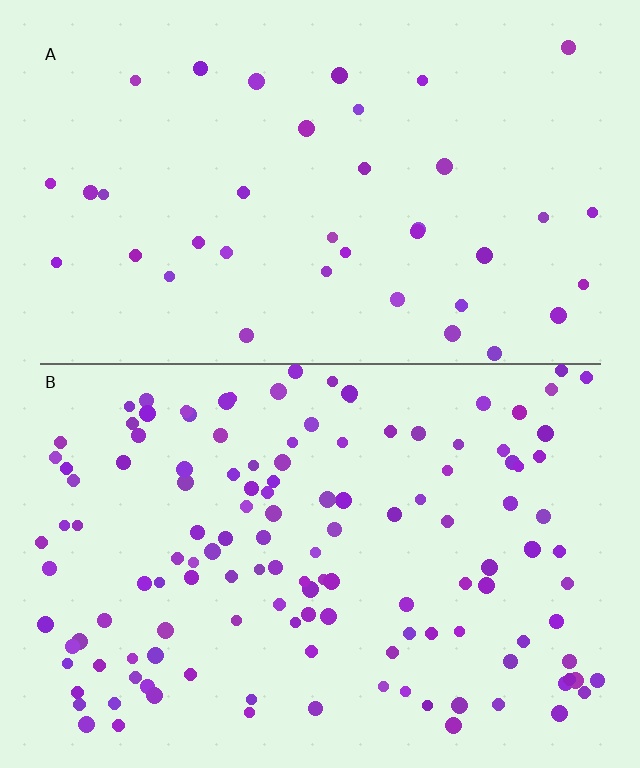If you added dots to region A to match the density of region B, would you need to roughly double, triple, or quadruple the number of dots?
Approximately triple.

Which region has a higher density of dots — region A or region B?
B (the bottom).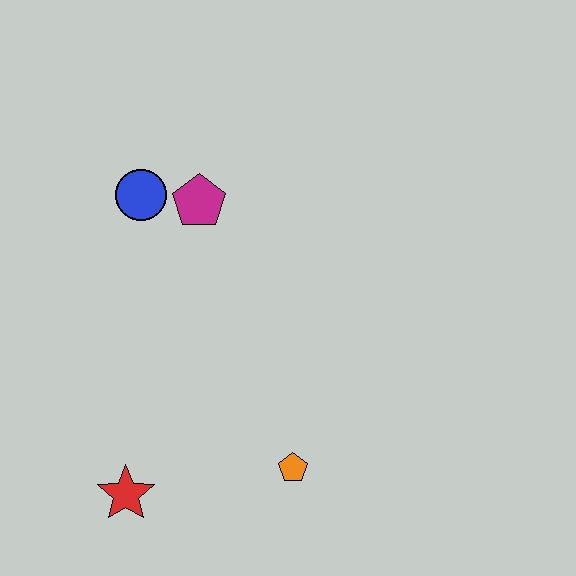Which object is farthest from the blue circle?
The orange pentagon is farthest from the blue circle.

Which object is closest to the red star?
The orange pentagon is closest to the red star.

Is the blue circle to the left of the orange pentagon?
Yes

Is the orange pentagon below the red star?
No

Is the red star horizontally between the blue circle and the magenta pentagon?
No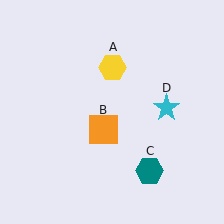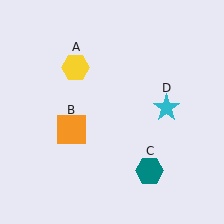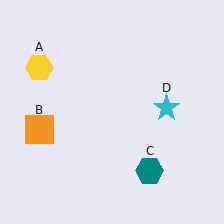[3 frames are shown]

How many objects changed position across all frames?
2 objects changed position: yellow hexagon (object A), orange square (object B).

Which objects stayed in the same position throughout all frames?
Teal hexagon (object C) and cyan star (object D) remained stationary.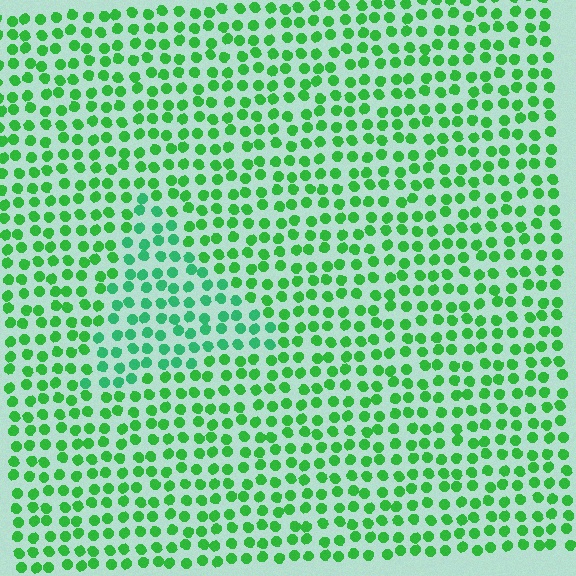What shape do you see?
I see a triangle.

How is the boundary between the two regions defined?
The boundary is defined purely by a slight shift in hue (about 23 degrees). Spacing, size, and orientation are identical on both sides.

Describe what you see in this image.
The image is filled with small green elements in a uniform arrangement. A triangle-shaped region is visible where the elements are tinted to a slightly different hue, forming a subtle color boundary.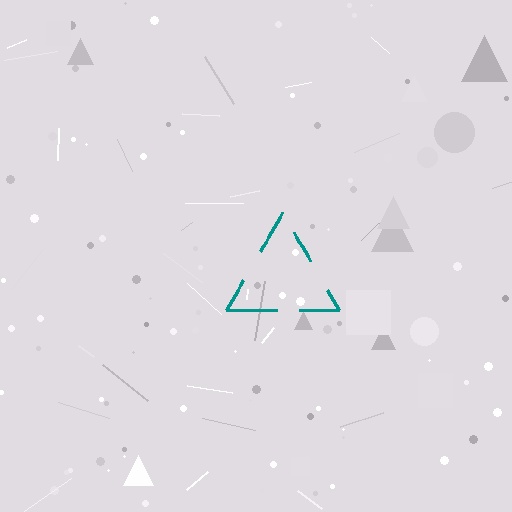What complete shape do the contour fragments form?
The contour fragments form a triangle.